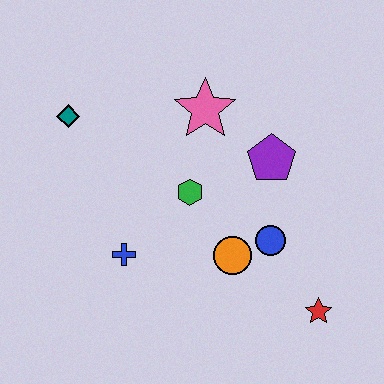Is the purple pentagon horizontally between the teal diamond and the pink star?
No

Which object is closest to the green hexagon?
The orange circle is closest to the green hexagon.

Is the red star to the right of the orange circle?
Yes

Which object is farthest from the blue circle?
The teal diamond is farthest from the blue circle.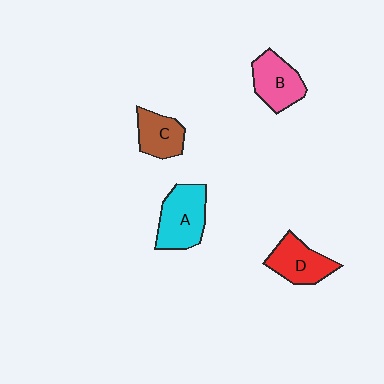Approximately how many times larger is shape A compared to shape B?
Approximately 1.2 times.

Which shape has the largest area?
Shape A (cyan).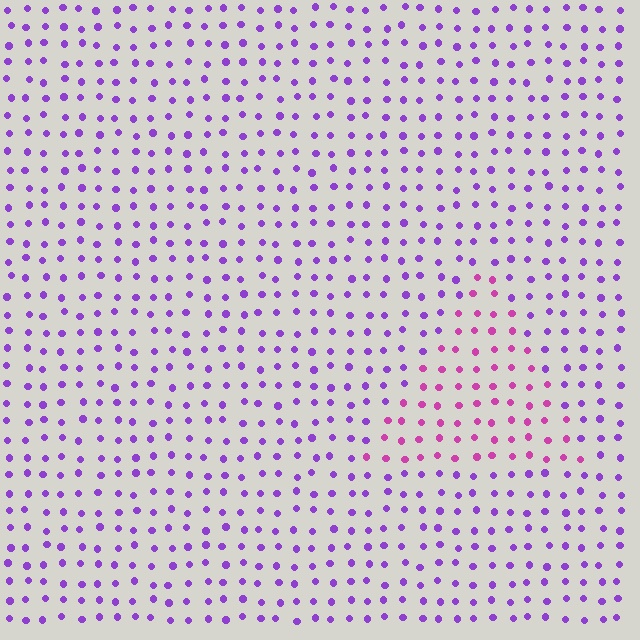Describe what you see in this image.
The image is filled with small purple elements in a uniform arrangement. A triangle-shaped region is visible where the elements are tinted to a slightly different hue, forming a subtle color boundary.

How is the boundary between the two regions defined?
The boundary is defined purely by a slight shift in hue (about 41 degrees). Spacing, size, and orientation are identical on both sides.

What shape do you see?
I see a triangle.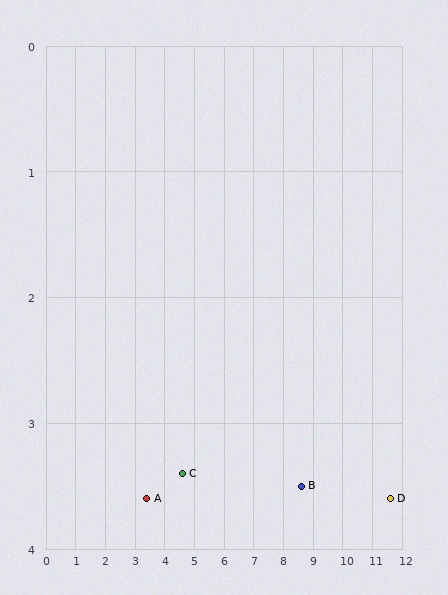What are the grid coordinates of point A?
Point A is at approximately (3.4, 3.6).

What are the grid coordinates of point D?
Point D is at approximately (11.6, 3.6).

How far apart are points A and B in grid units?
Points A and B are about 5.2 grid units apart.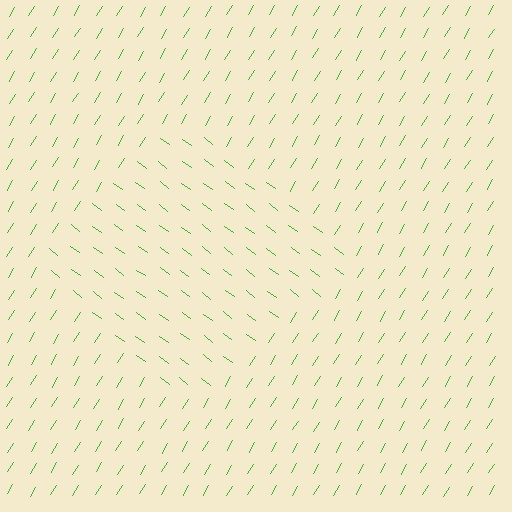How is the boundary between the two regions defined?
The boundary is defined purely by a change in line orientation (approximately 85 degrees difference). All lines are the same color and thickness.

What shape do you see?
I see a diamond.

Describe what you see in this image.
The image is filled with small green line segments. A diamond region in the image has lines oriented differently from the surrounding lines, creating a visible texture boundary.